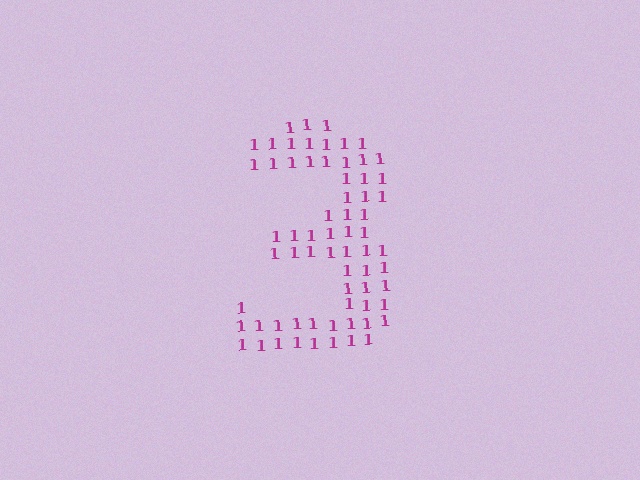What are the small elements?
The small elements are digit 1's.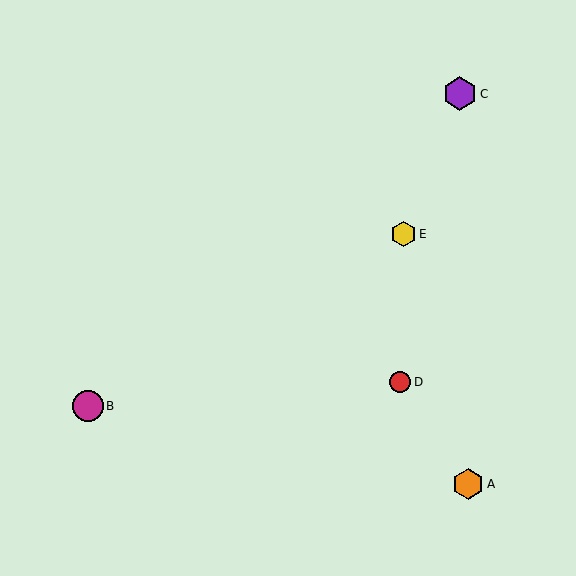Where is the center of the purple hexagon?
The center of the purple hexagon is at (460, 94).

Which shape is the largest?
The purple hexagon (labeled C) is the largest.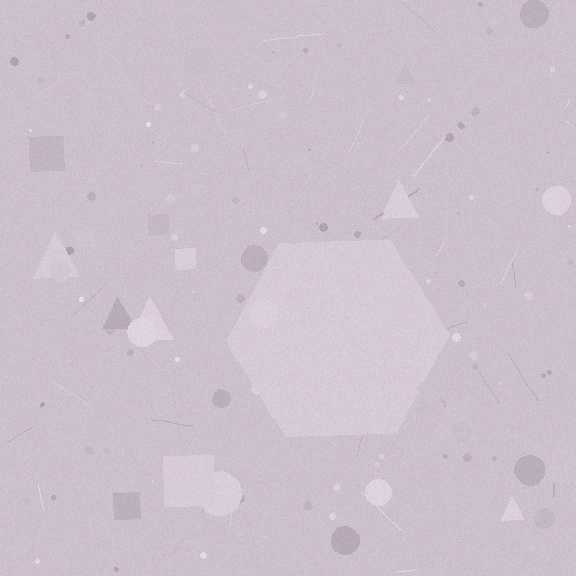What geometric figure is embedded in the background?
A hexagon is embedded in the background.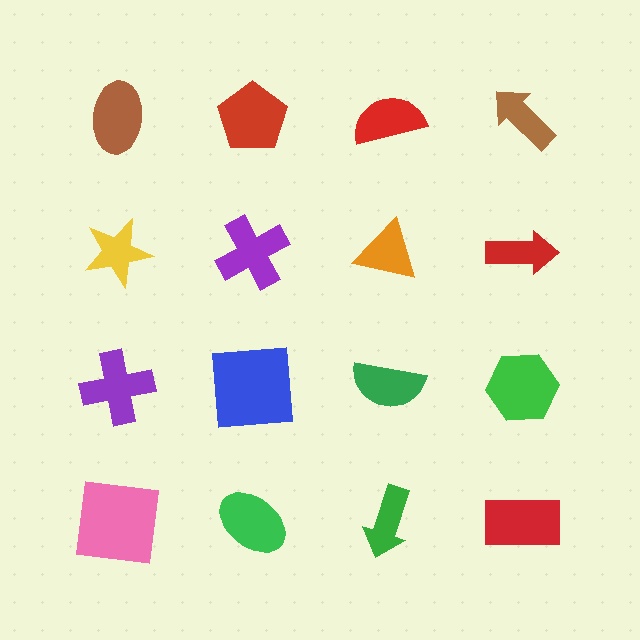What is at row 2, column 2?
A purple cross.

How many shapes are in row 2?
4 shapes.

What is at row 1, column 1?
A brown ellipse.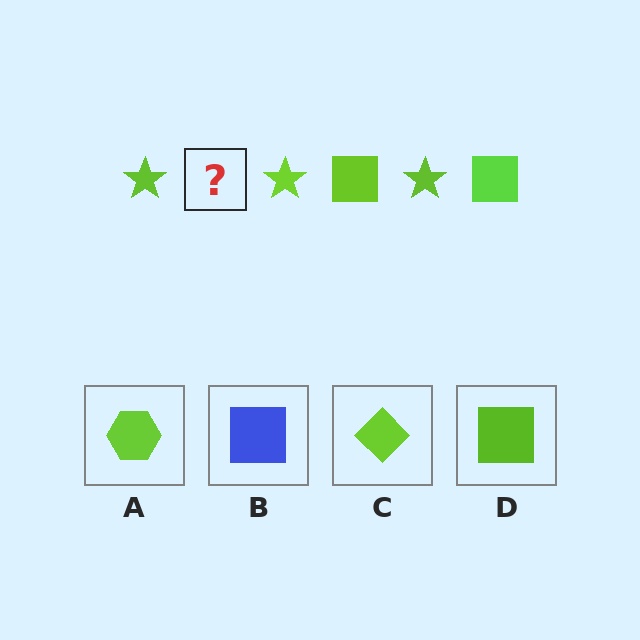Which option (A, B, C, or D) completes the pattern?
D.